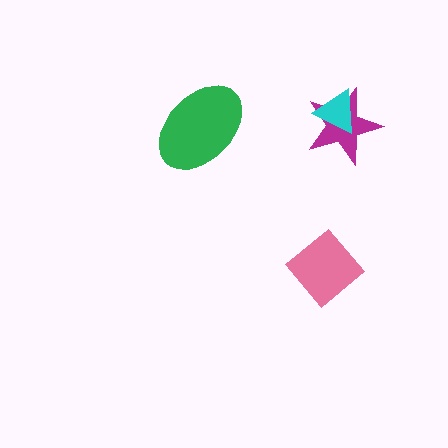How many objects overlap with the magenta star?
1 object overlaps with the magenta star.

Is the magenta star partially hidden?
Yes, it is partially covered by another shape.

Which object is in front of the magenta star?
The cyan triangle is in front of the magenta star.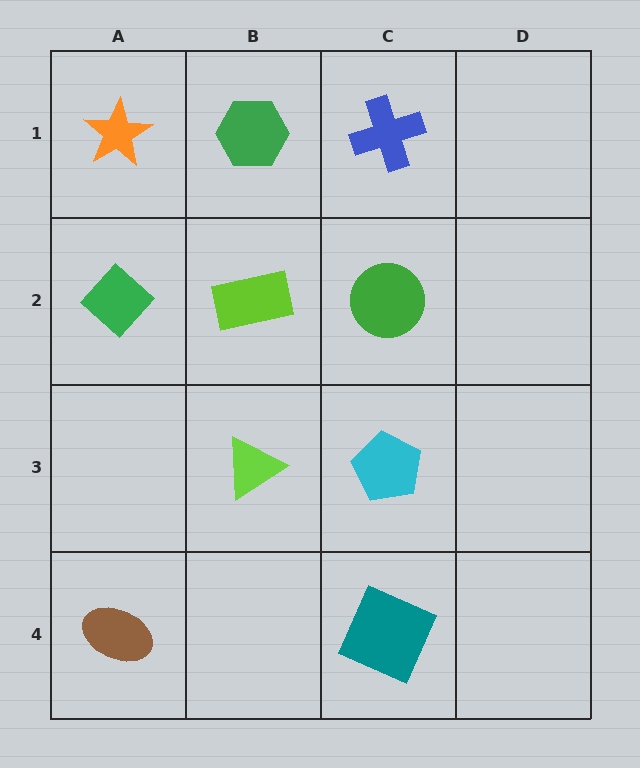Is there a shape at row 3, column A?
No, that cell is empty.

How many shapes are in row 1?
3 shapes.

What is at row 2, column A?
A green diamond.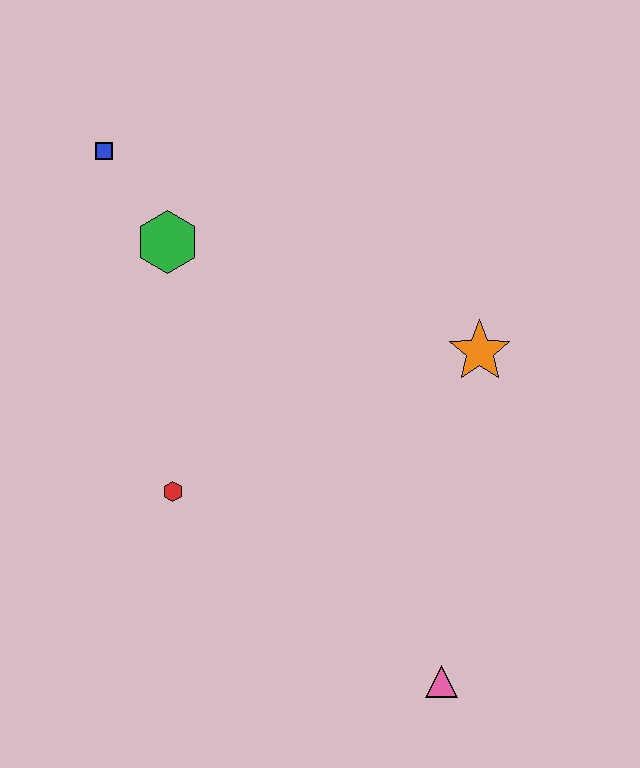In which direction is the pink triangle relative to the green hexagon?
The pink triangle is below the green hexagon.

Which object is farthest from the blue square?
The pink triangle is farthest from the blue square.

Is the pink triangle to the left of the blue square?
No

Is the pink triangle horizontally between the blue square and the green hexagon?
No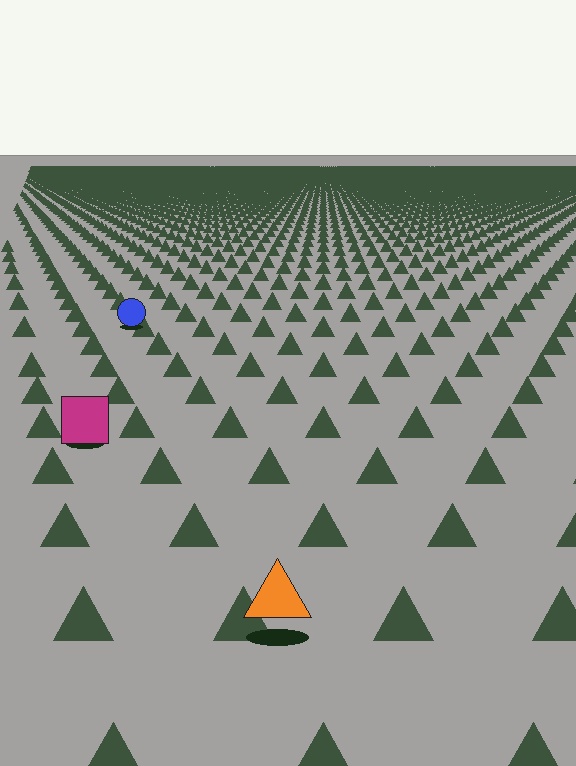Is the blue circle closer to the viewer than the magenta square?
No. The magenta square is closer — you can tell from the texture gradient: the ground texture is coarser near it.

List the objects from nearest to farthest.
From nearest to farthest: the orange triangle, the magenta square, the blue circle.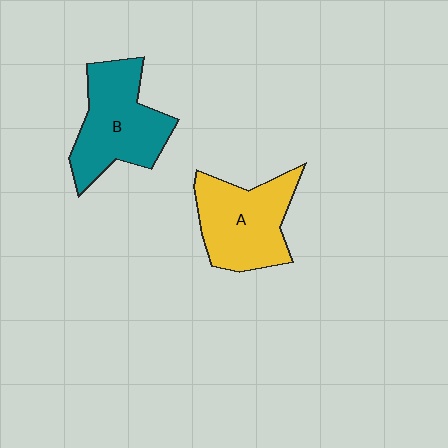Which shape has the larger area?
Shape B (teal).